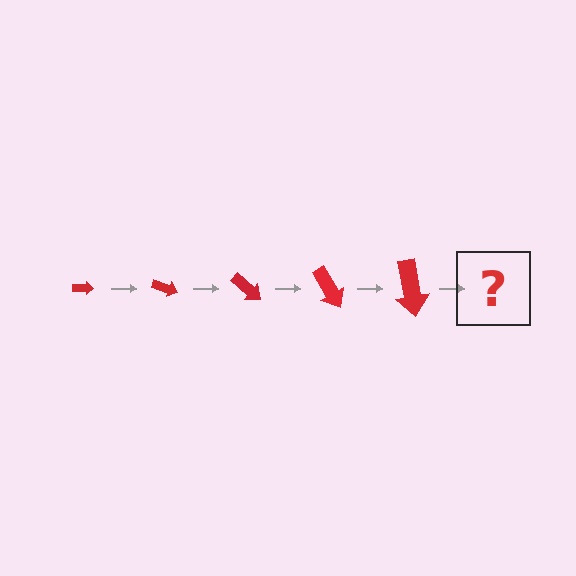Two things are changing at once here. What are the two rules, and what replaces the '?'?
The two rules are that the arrow grows larger each step and it rotates 20 degrees each step. The '?' should be an arrow, larger than the previous one and rotated 100 degrees from the start.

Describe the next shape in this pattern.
It should be an arrow, larger than the previous one and rotated 100 degrees from the start.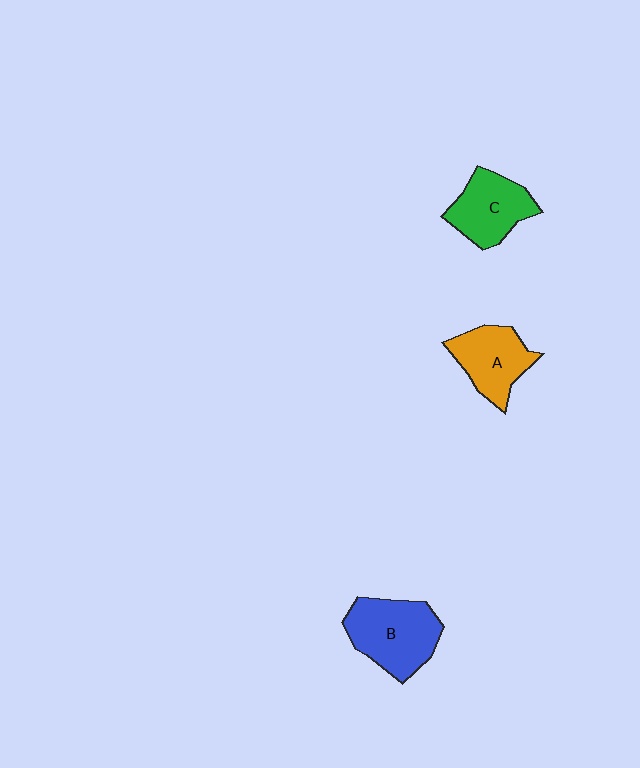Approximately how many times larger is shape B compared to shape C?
Approximately 1.3 times.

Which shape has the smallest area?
Shape A (orange).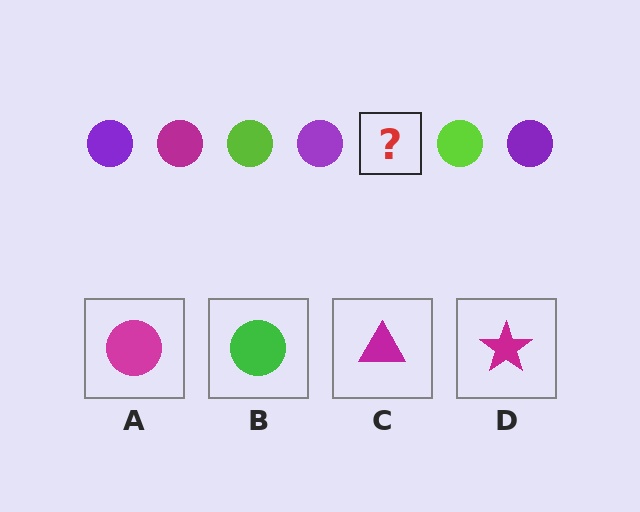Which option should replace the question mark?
Option A.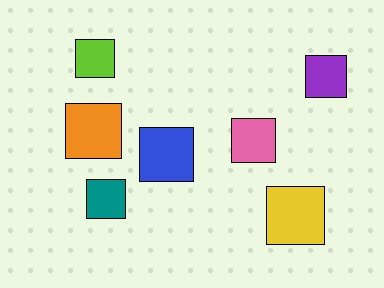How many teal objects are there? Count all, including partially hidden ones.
There is 1 teal object.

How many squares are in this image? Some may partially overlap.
There are 7 squares.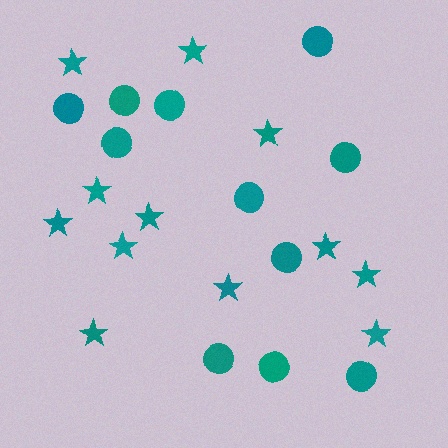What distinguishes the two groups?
There are 2 groups: one group of stars (12) and one group of circles (11).